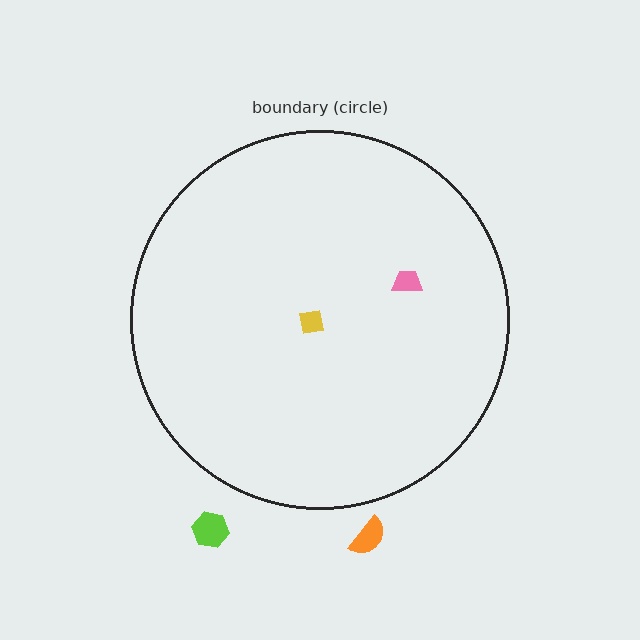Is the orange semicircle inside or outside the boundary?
Outside.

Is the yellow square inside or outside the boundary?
Inside.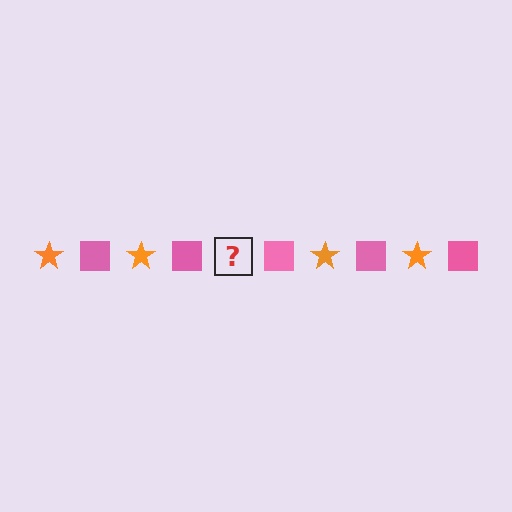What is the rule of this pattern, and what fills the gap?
The rule is that the pattern alternates between orange star and pink square. The gap should be filled with an orange star.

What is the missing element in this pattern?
The missing element is an orange star.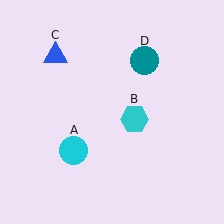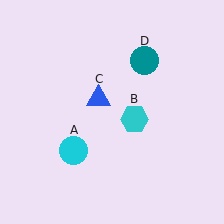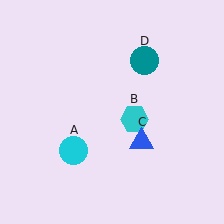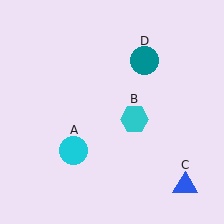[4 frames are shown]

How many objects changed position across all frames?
1 object changed position: blue triangle (object C).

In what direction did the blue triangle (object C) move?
The blue triangle (object C) moved down and to the right.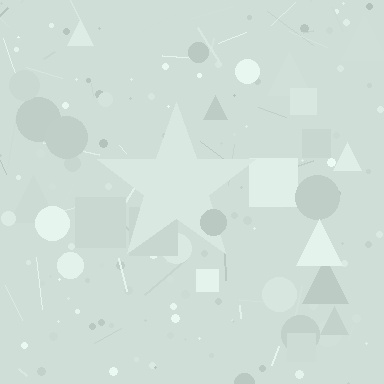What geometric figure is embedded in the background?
A star is embedded in the background.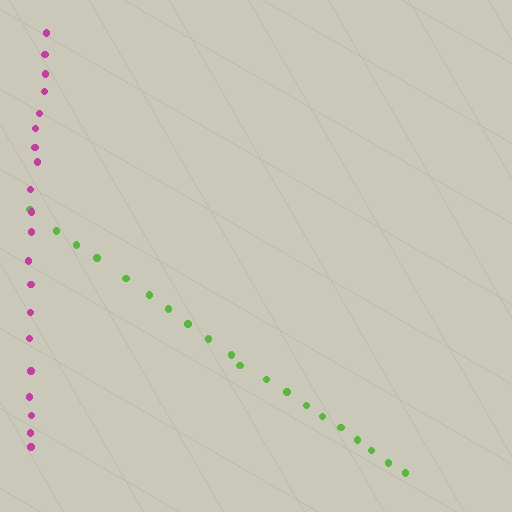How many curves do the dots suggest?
There are 2 distinct paths.